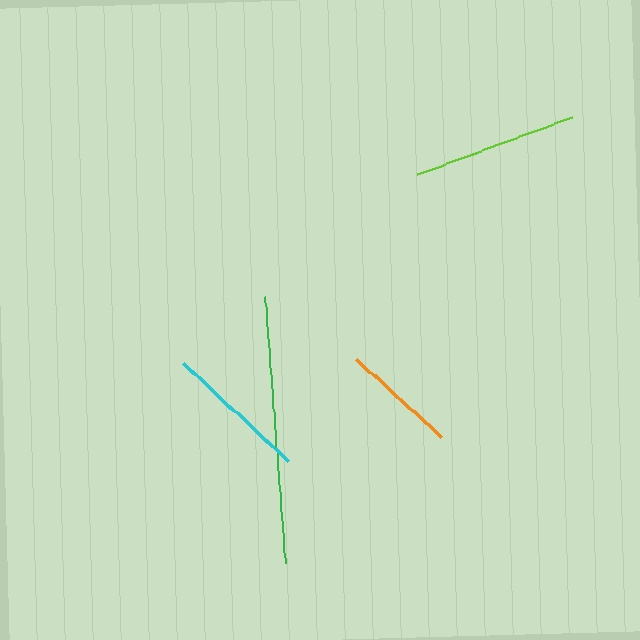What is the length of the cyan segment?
The cyan segment is approximately 144 pixels long.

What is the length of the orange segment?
The orange segment is approximately 116 pixels long.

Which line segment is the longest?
The green line is the longest at approximately 268 pixels.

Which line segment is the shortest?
The orange line is the shortest at approximately 116 pixels.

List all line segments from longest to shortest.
From longest to shortest: green, lime, cyan, orange.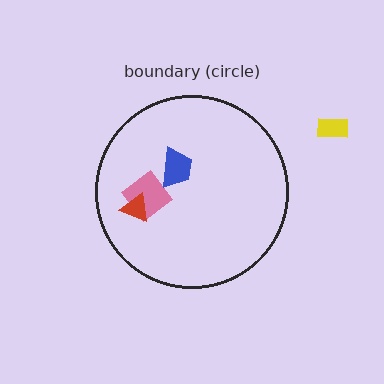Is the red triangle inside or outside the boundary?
Inside.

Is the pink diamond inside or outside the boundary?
Inside.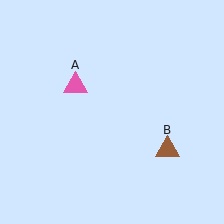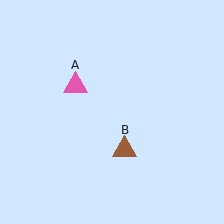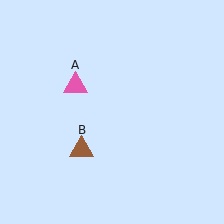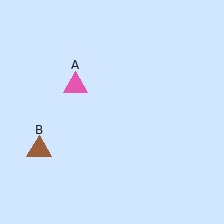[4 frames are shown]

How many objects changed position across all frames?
1 object changed position: brown triangle (object B).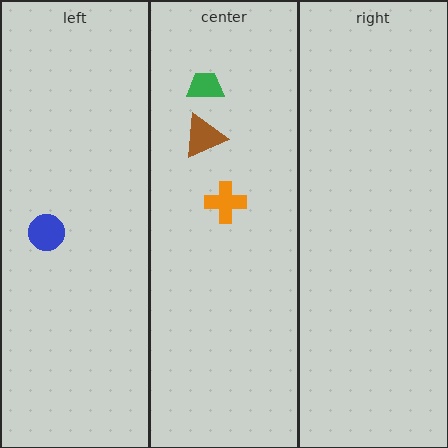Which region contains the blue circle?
The left region.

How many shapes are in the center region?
3.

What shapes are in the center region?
The orange cross, the brown triangle, the green trapezoid.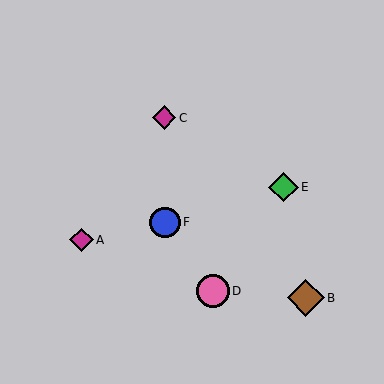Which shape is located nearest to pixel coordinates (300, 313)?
The brown diamond (labeled B) at (306, 298) is nearest to that location.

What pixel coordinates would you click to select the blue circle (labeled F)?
Click at (165, 222) to select the blue circle F.